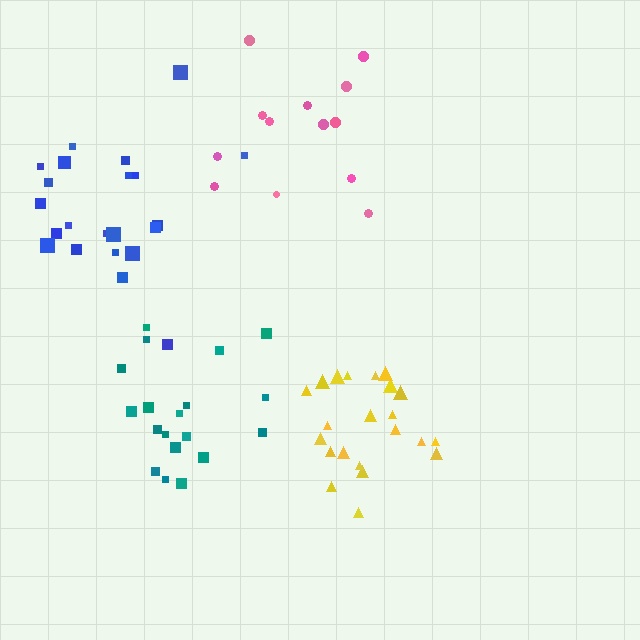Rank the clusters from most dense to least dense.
yellow, blue, teal, pink.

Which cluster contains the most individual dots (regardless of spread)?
Yellow (22).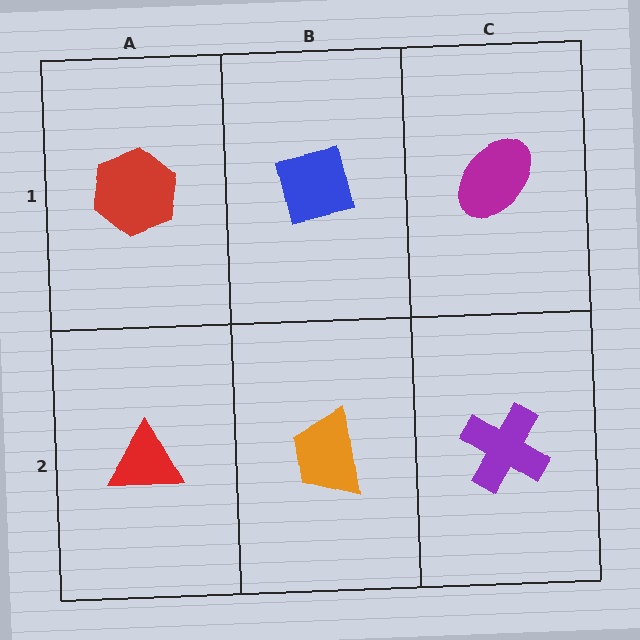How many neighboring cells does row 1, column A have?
2.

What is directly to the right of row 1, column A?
A blue square.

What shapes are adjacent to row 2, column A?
A red hexagon (row 1, column A), an orange trapezoid (row 2, column B).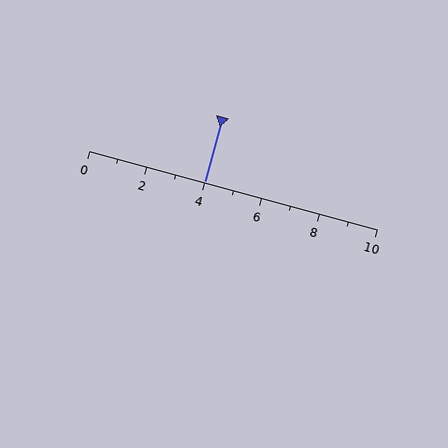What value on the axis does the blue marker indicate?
The marker indicates approximately 4.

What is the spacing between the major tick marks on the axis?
The major ticks are spaced 2 apart.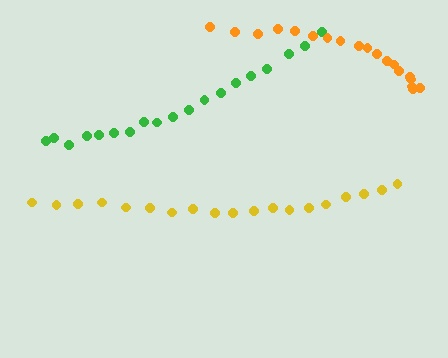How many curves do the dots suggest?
There are 3 distinct paths.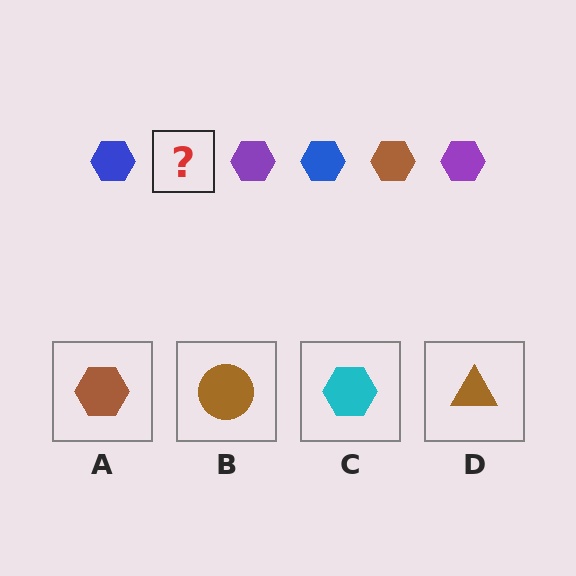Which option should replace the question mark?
Option A.